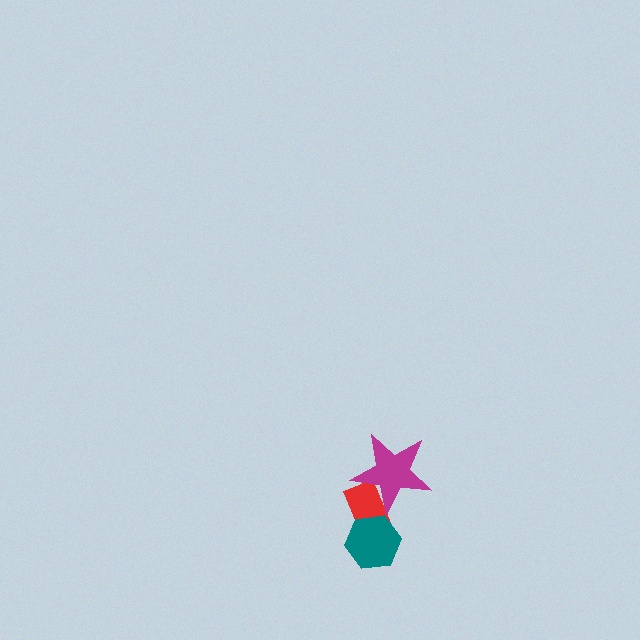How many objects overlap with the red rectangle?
2 objects overlap with the red rectangle.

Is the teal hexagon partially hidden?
No, no other shape covers it.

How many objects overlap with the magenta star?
1 object overlaps with the magenta star.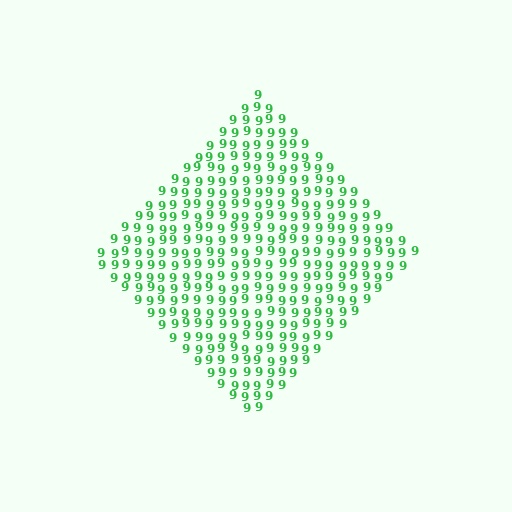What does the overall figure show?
The overall figure shows a diamond.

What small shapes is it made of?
It is made of small digit 9's.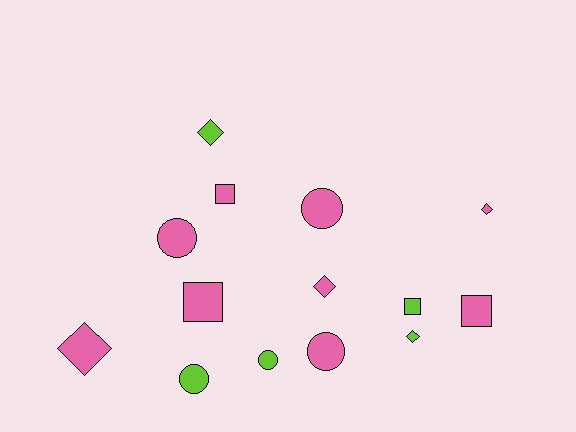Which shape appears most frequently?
Diamond, with 5 objects.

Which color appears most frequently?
Pink, with 9 objects.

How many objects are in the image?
There are 14 objects.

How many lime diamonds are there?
There are 2 lime diamonds.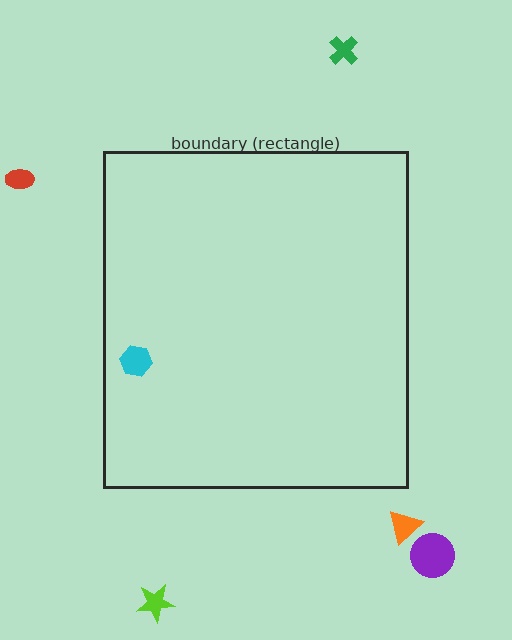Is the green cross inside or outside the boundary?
Outside.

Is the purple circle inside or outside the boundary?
Outside.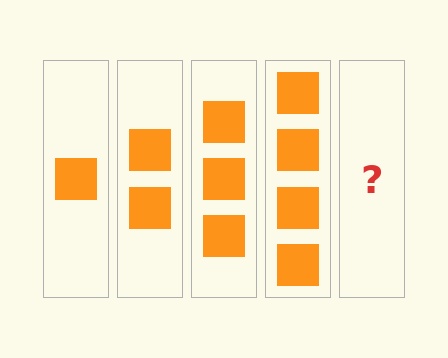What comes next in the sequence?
The next element should be 5 squares.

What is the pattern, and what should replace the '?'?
The pattern is that each step adds one more square. The '?' should be 5 squares.